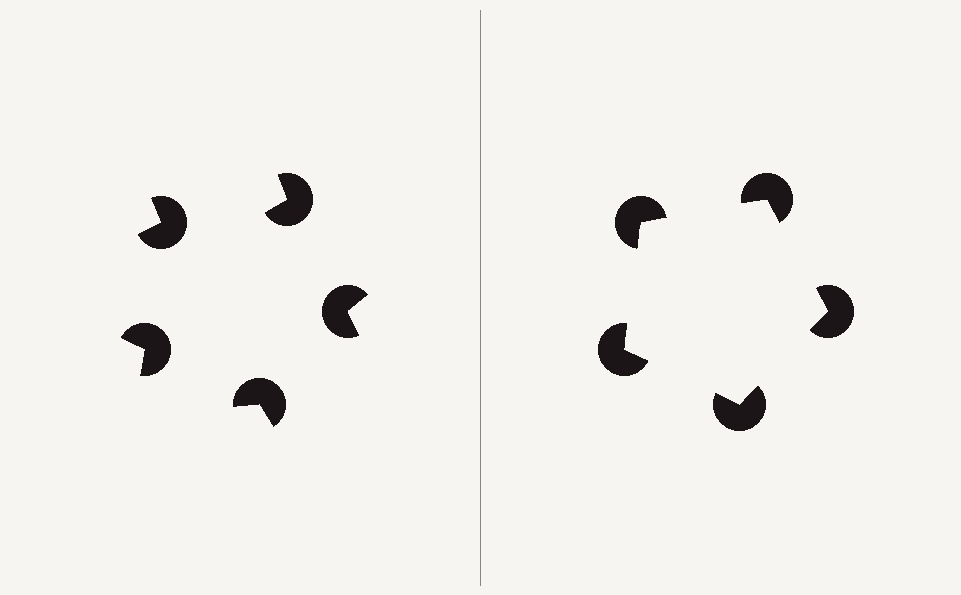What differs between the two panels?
The pac-man discs are positioned identically on both sides; only the wedge orientations differ. On the right they align to a pentagon; on the left they are misaligned.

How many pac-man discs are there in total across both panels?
10 — 5 on each side.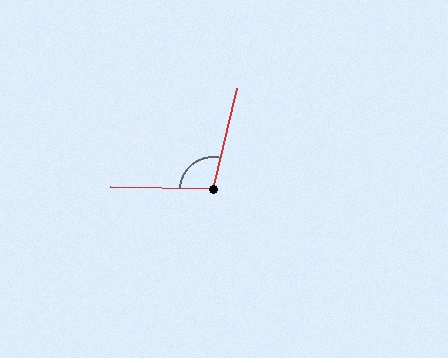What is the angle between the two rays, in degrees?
Approximately 102 degrees.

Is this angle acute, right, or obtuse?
It is obtuse.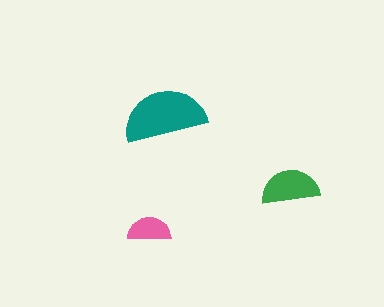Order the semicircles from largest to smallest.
the teal one, the green one, the pink one.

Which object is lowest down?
The pink semicircle is bottommost.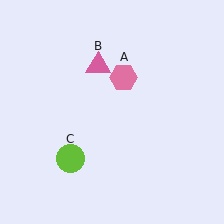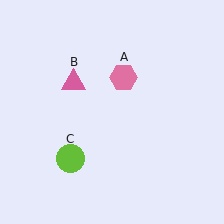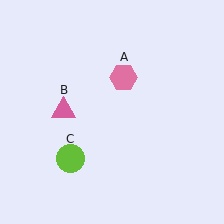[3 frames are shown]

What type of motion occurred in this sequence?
The pink triangle (object B) rotated counterclockwise around the center of the scene.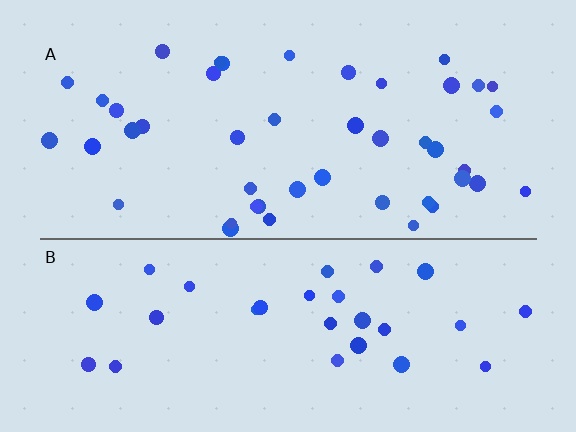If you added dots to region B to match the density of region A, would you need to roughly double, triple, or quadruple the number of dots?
Approximately double.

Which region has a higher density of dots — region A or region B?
A (the top).